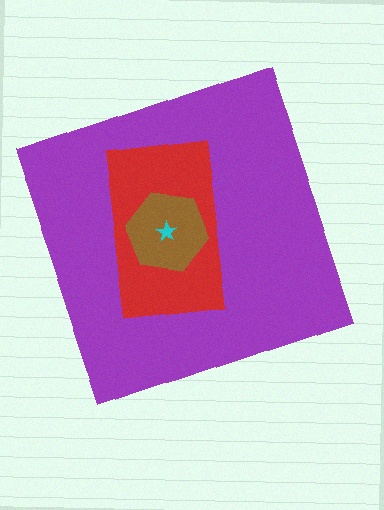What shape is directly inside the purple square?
The red rectangle.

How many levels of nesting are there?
4.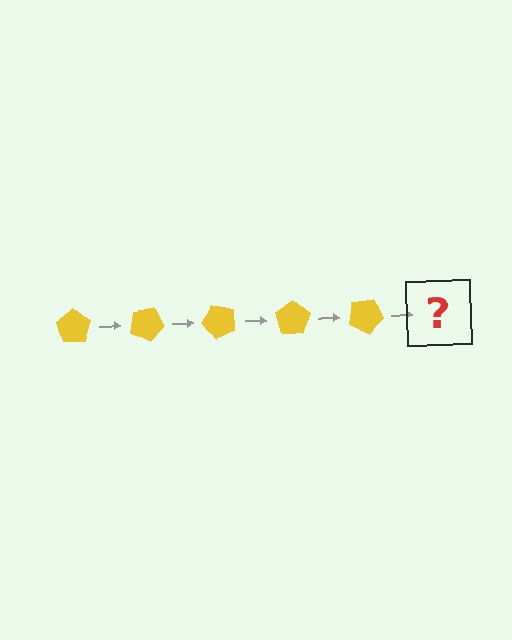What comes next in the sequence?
The next element should be a yellow pentagon rotated 125 degrees.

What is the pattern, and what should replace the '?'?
The pattern is that the pentagon rotates 25 degrees each step. The '?' should be a yellow pentagon rotated 125 degrees.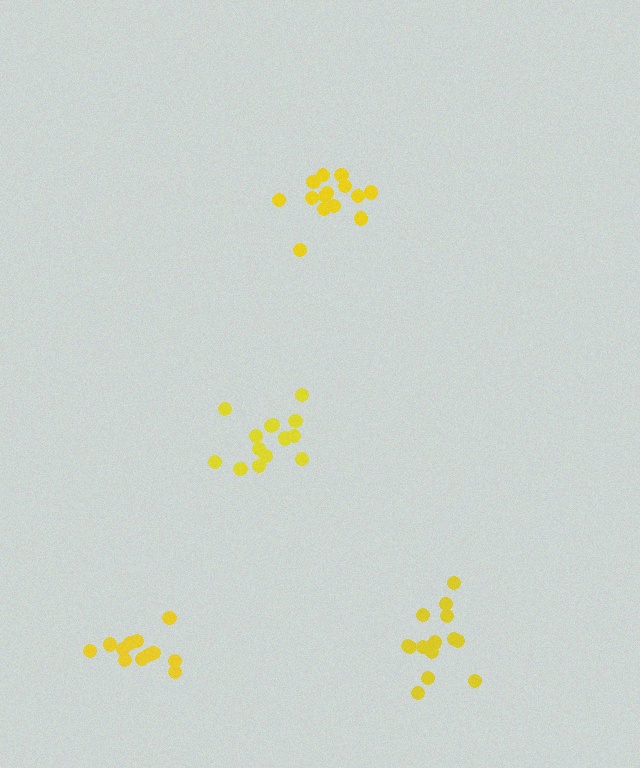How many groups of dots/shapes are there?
There are 4 groups.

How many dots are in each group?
Group 1: 14 dots, Group 2: 14 dots, Group 3: 15 dots, Group 4: 12 dots (55 total).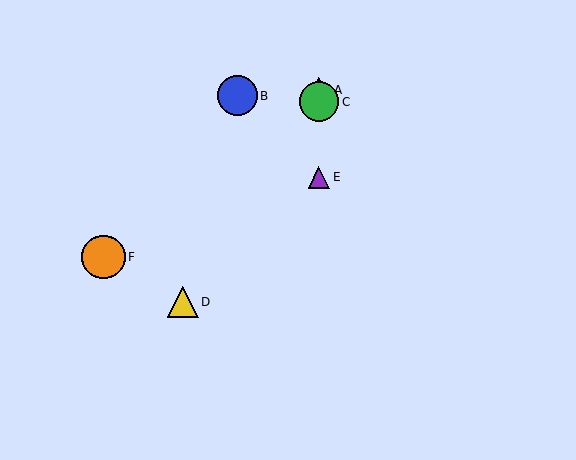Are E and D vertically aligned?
No, E is at x≈319 and D is at x≈183.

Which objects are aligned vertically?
Objects A, C, E are aligned vertically.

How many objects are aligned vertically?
3 objects (A, C, E) are aligned vertically.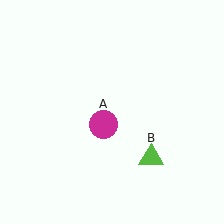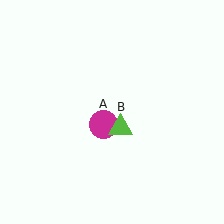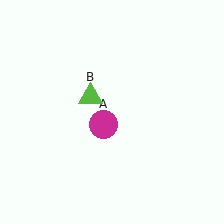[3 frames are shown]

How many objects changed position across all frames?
1 object changed position: lime triangle (object B).